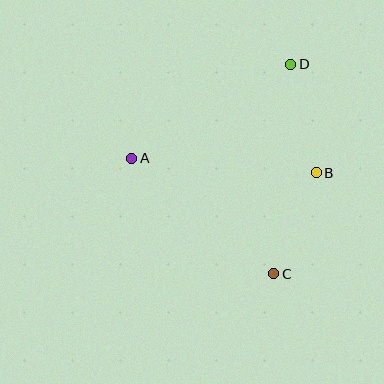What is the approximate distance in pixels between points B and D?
The distance between B and D is approximately 112 pixels.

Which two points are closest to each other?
Points B and C are closest to each other.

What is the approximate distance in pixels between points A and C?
The distance between A and C is approximately 183 pixels.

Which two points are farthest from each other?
Points C and D are farthest from each other.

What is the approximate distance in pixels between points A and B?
The distance between A and B is approximately 185 pixels.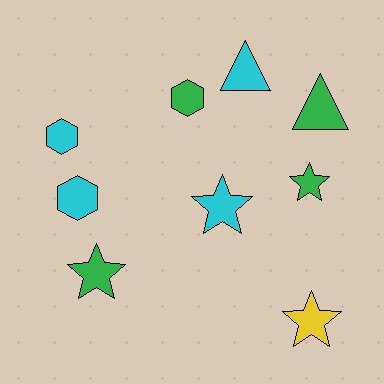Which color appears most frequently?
Green, with 4 objects.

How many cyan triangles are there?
There is 1 cyan triangle.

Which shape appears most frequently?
Star, with 4 objects.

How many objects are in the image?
There are 9 objects.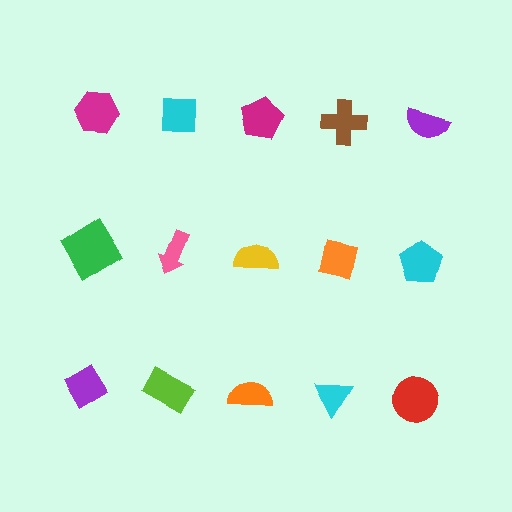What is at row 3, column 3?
An orange semicircle.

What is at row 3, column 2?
A lime rectangle.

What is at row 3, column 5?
A red circle.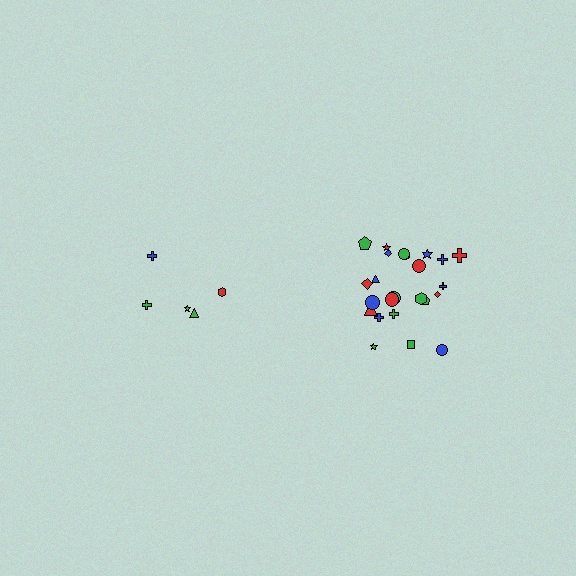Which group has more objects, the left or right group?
The right group.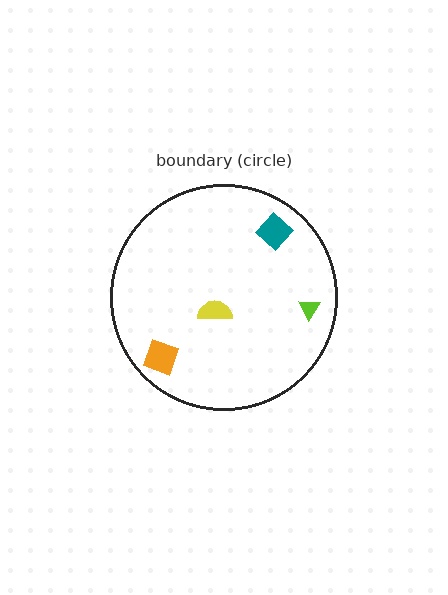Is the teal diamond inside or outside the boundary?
Inside.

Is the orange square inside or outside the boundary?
Inside.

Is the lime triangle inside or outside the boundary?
Inside.